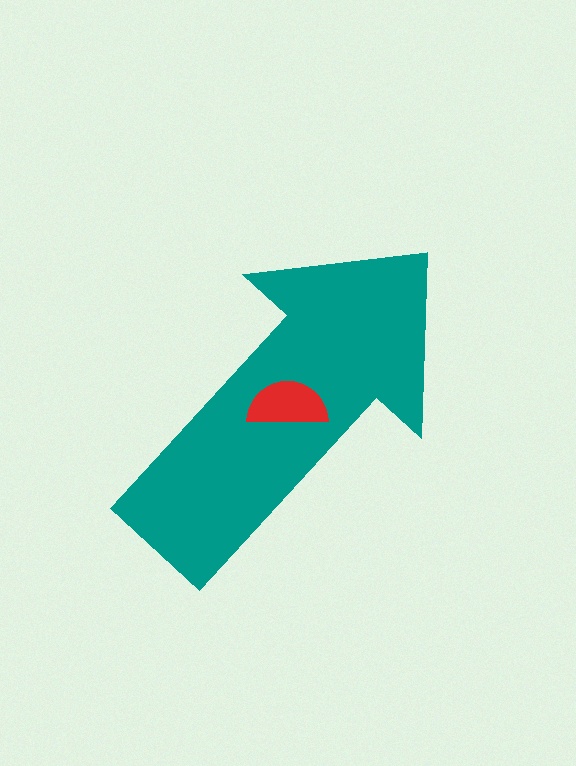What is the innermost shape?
The red semicircle.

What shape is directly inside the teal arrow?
The red semicircle.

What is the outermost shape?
The teal arrow.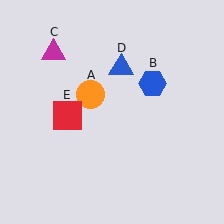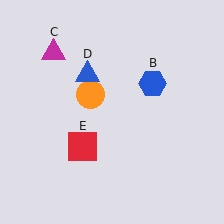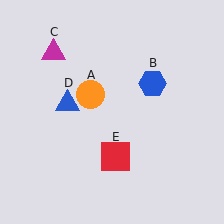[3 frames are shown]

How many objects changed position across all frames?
2 objects changed position: blue triangle (object D), red square (object E).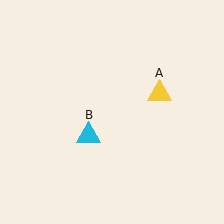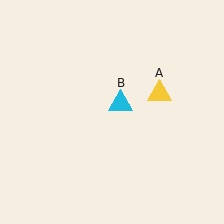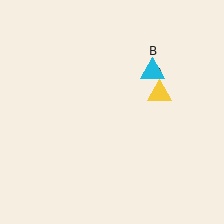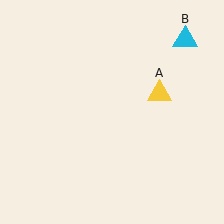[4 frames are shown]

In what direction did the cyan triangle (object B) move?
The cyan triangle (object B) moved up and to the right.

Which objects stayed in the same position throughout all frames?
Yellow triangle (object A) remained stationary.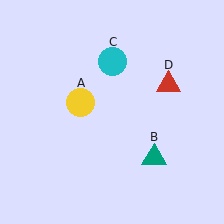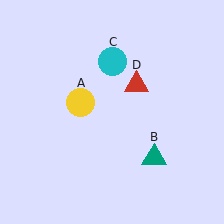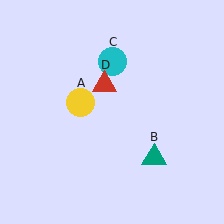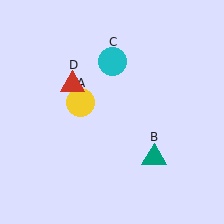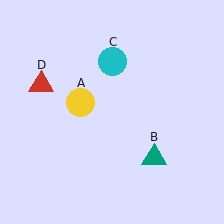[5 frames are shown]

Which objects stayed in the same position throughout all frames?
Yellow circle (object A) and teal triangle (object B) and cyan circle (object C) remained stationary.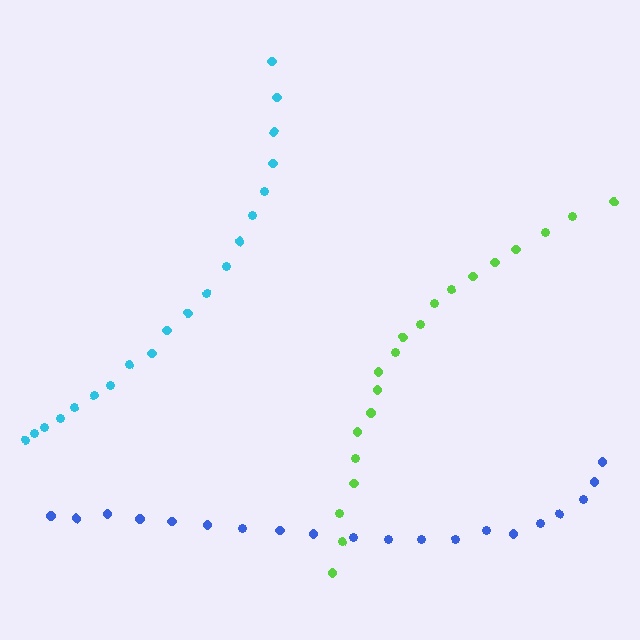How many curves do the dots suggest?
There are 3 distinct paths.